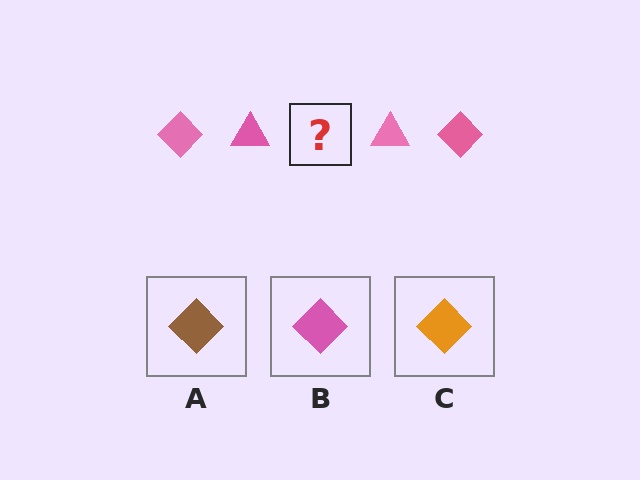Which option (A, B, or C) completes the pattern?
B.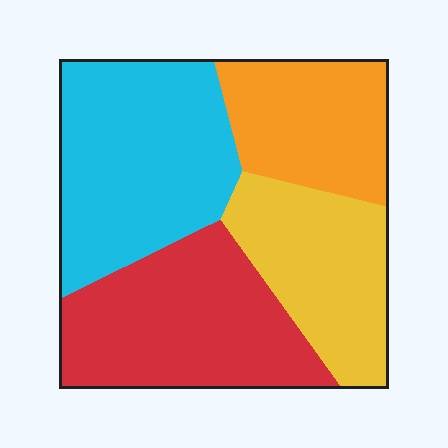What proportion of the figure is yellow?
Yellow takes up less than a quarter of the figure.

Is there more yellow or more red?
Red.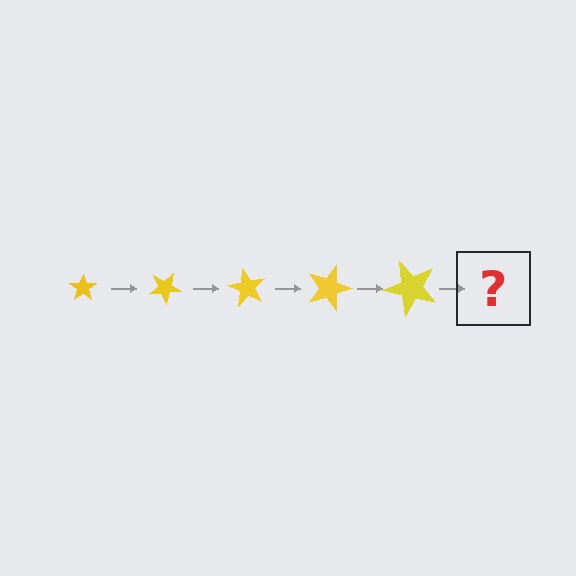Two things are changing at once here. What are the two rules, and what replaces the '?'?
The two rules are that the star grows larger each step and it rotates 30 degrees each step. The '?' should be a star, larger than the previous one and rotated 150 degrees from the start.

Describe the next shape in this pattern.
It should be a star, larger than the previous one and rotated 150 degrees from the start.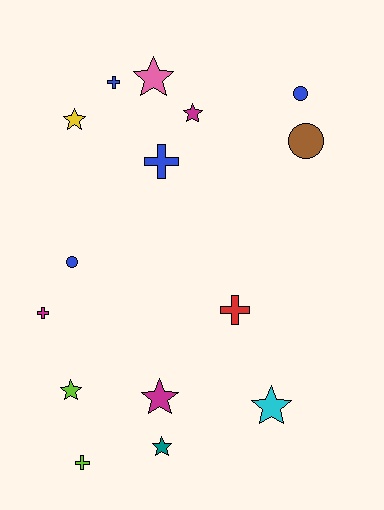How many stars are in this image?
There are 7 stars.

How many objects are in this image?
There are 15 objects.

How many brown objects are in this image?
There is 1 brown object.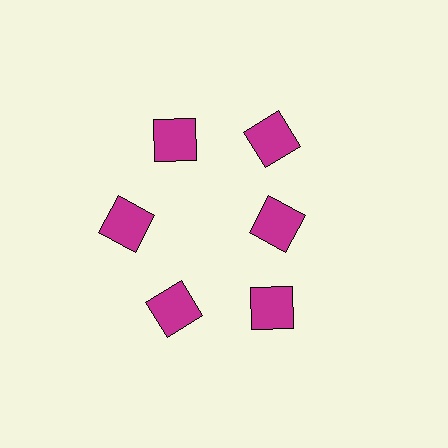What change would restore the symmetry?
The symmetry would be restored by moving it outward, back onto the ring so that all 6 squares sit at equal angles and equal distance from the center.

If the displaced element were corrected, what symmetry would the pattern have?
It would have 6-fold rotational symmetry — the pattern would map onto itself every 60 degrees.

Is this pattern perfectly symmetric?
No. The 6 magenta squares are arranged in a ring, but one element near the 3 o'clock position is pulled inward toward the center, breaking the 6-fold rotational symmetry.